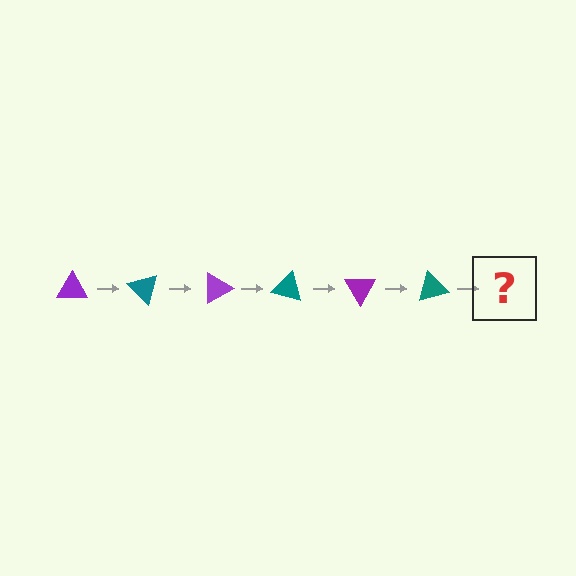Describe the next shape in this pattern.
It should be a purple triangle, rotated 270 degrees from the start.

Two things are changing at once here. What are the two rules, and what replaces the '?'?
The two rules are that it rotates 45 degrees each step and the color cycles through purple and teal. The '?' should be a purple triangle, rotated 270 degrees from the start.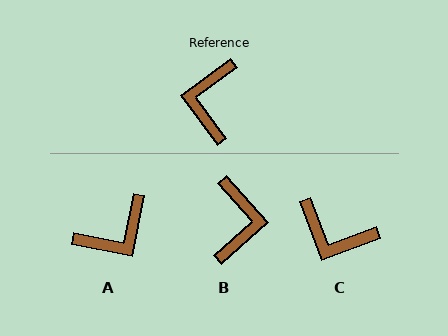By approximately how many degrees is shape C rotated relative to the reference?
Approximately 75 degrees counter-clockwise.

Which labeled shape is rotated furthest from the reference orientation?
B, about 174 degrees away.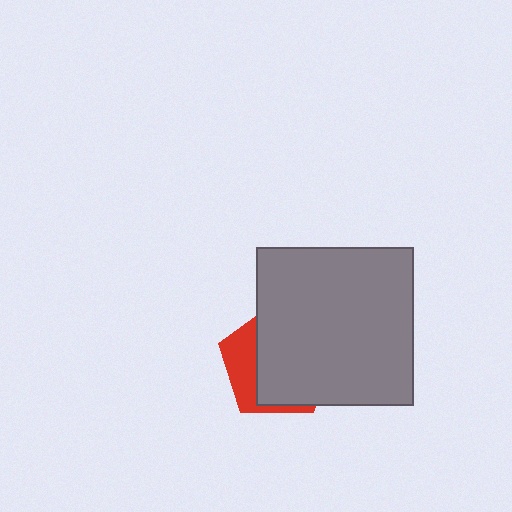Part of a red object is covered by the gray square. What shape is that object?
It is a pentagon.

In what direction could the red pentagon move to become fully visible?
The red pentagon could move left. That would shift it out from behind the gray square entirely.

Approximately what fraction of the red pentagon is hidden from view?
Roughly 69% of the red pentagon is hidden behind the gray square.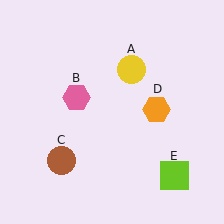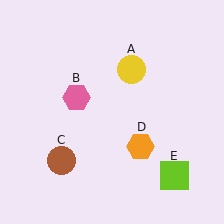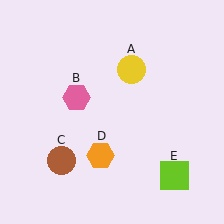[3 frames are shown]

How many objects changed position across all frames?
1 object changed position: orange hexagon (object D).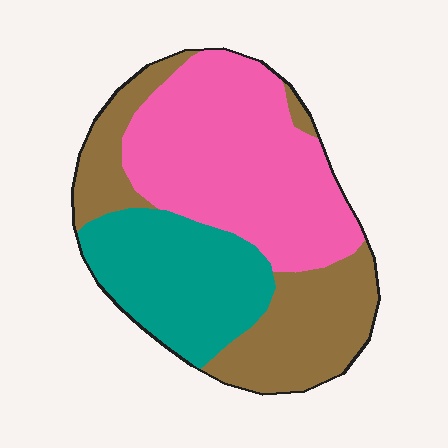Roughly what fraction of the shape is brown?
Brown covers roughly 30% of the shape.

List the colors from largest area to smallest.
From largest to smallest: pink, brown, teal.